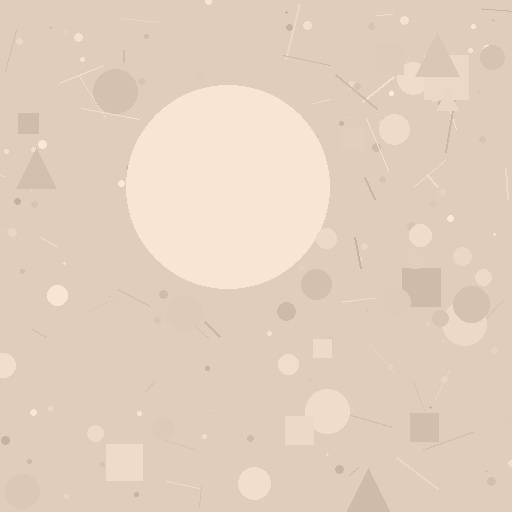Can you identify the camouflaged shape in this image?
The camouflaged shape is a circle.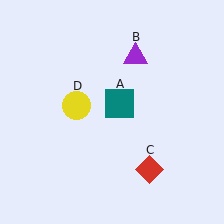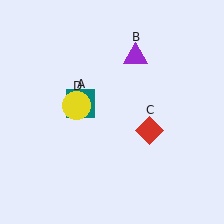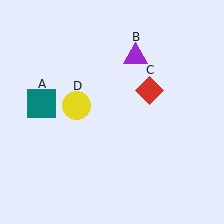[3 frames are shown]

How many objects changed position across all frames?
2 objects changed position: teal square (object A), red diamond (object C).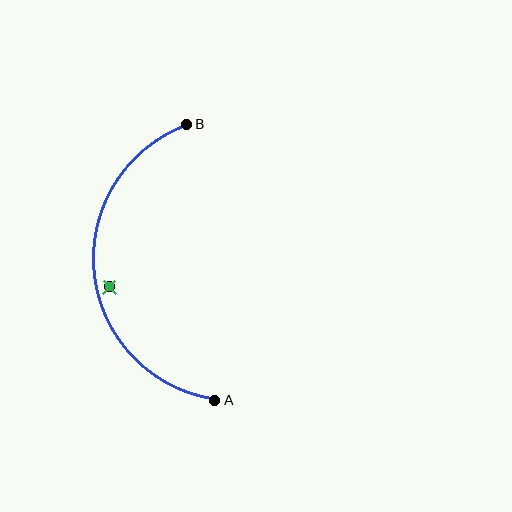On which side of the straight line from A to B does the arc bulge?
The arc bulges to the left of the straight line connecting A and B.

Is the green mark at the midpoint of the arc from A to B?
No — the green mark does not lie on the arc at all. It sits slightly inside the curve.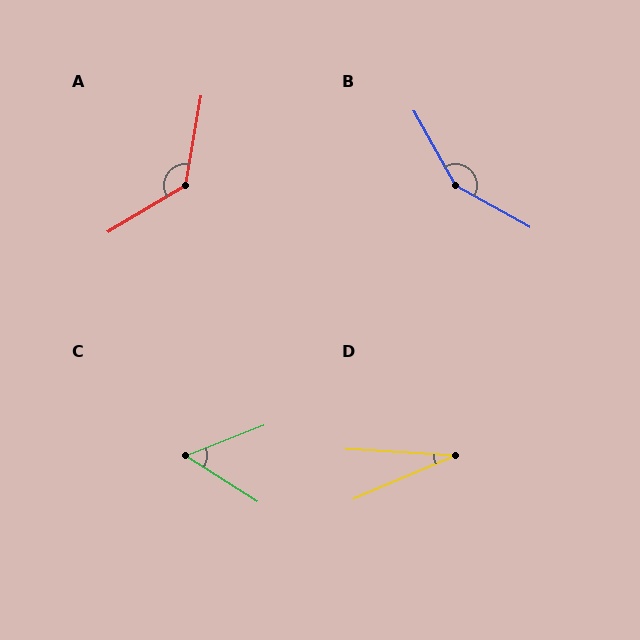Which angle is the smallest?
D, at approximately 27 degrees.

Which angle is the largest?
B, at approximately 148 degrees.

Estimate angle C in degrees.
Approximately 54 degrees.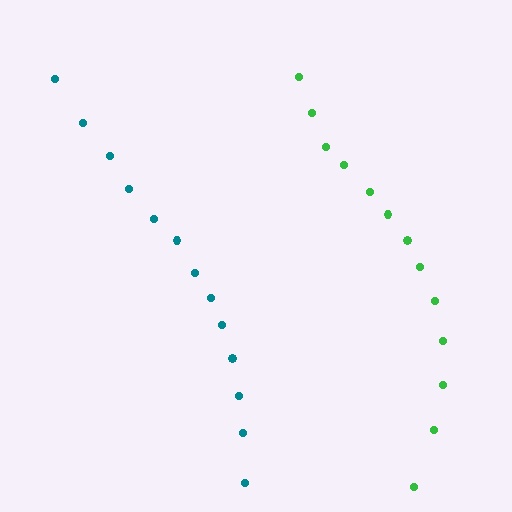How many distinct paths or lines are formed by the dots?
There are 2 distinct paths.